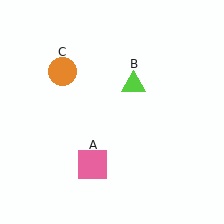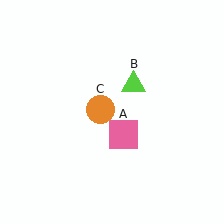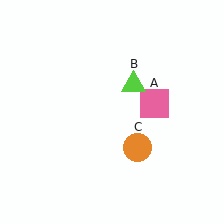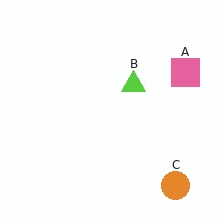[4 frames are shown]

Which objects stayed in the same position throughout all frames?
Lime triangle (object B) remained stationary.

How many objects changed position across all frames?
2 objects changed position: pink square (object A), orange circle (object C).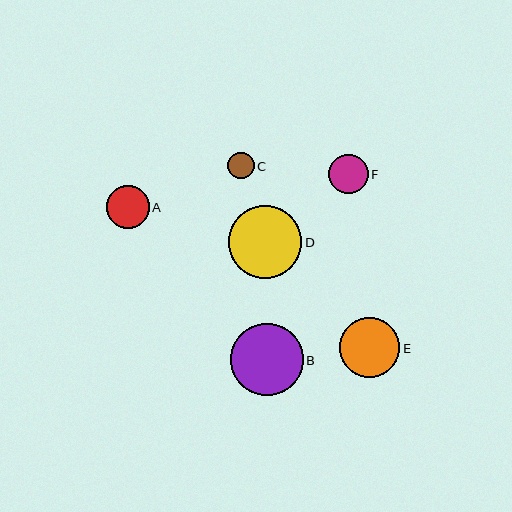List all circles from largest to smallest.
From largest to smallest: D, B, E, A, F, C.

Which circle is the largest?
Circle D is the largest with a size of approximately 74 pixels.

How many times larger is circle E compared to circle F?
Circle E is approximately 1.5 times the size of circle F.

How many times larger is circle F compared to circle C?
Circle F is approximately 1.5 times the size of circle C.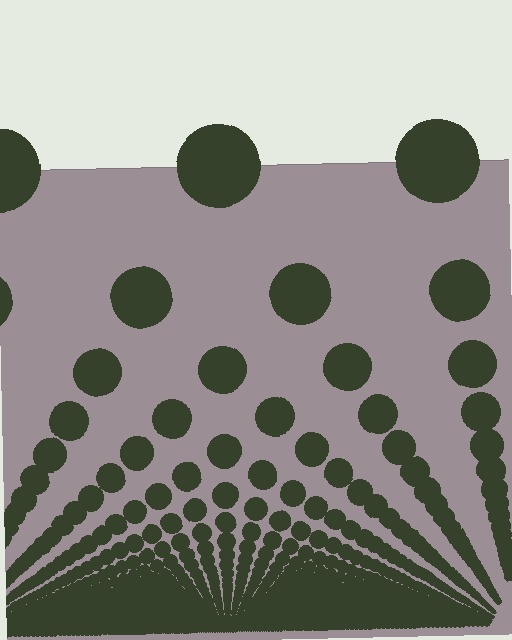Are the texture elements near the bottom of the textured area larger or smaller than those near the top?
Smaller. The gradient is inverted — elements near the bottom are smaller and denser.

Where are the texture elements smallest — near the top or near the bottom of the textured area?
Near the bottom.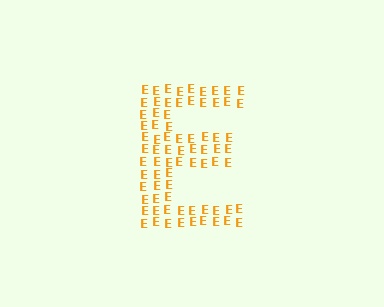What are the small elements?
The small elements are letter E's.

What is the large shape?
The large shape is the letter E.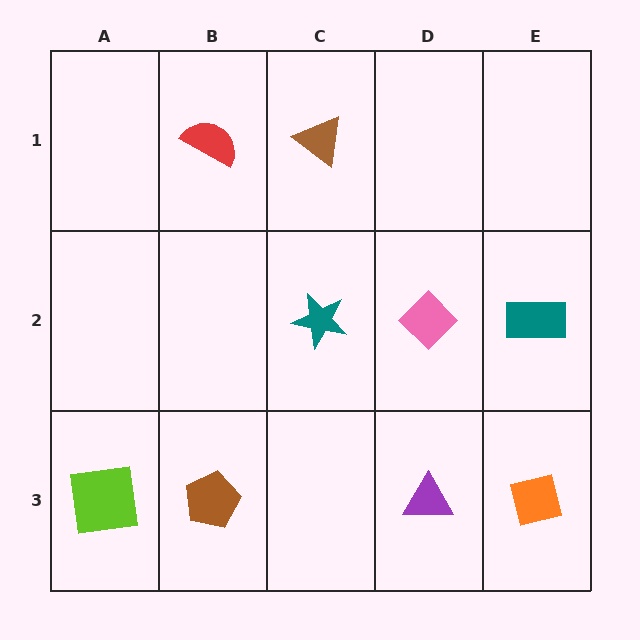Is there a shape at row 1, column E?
No, that cell is empty.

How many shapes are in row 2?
3 shapes.